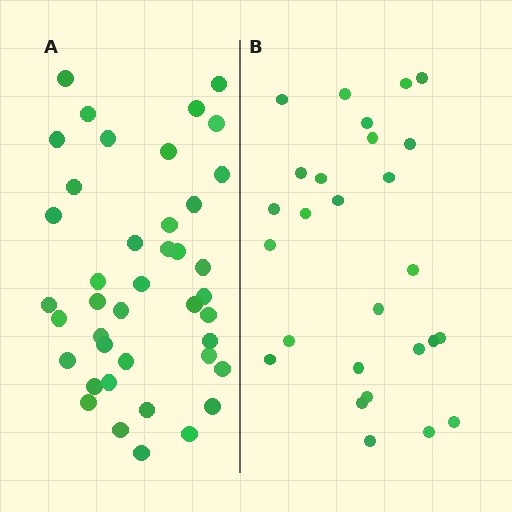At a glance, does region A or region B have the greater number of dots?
Region A (the left region) has more dots.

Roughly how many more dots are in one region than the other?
Region A has approximately 15 more dots than region B.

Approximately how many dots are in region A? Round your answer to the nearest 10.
About 40 dots. (The exact count is 41, which rounds to 40.)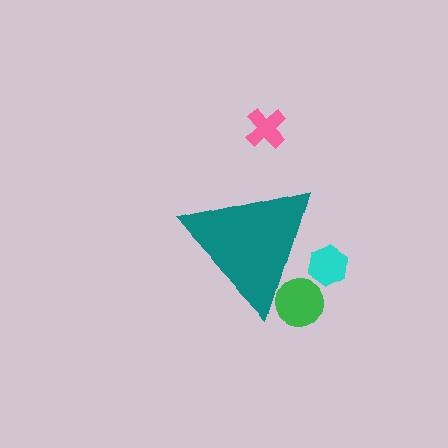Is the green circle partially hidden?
Yes, the green circle is partially hidden behind the teal triangle.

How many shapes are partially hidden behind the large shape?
2 shapes are partially hidden.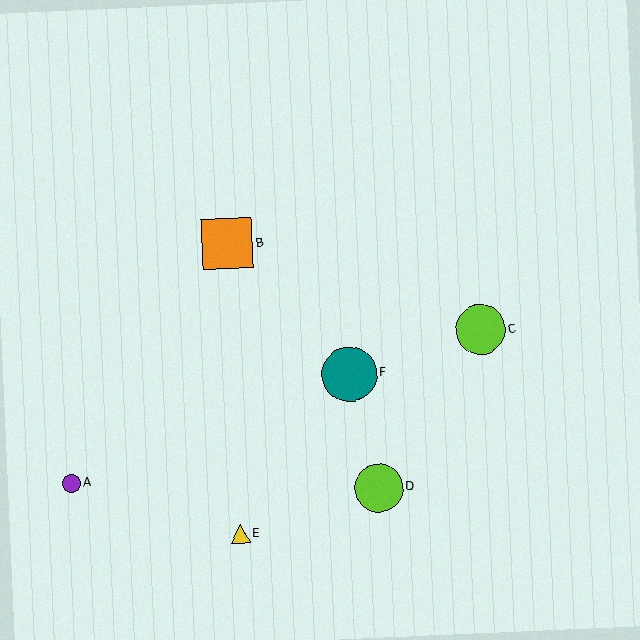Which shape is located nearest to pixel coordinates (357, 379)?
The teal circle (labeled F) at (349, 374) is nearest to that location.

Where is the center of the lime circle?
The center of the lime circle is at (379, 488).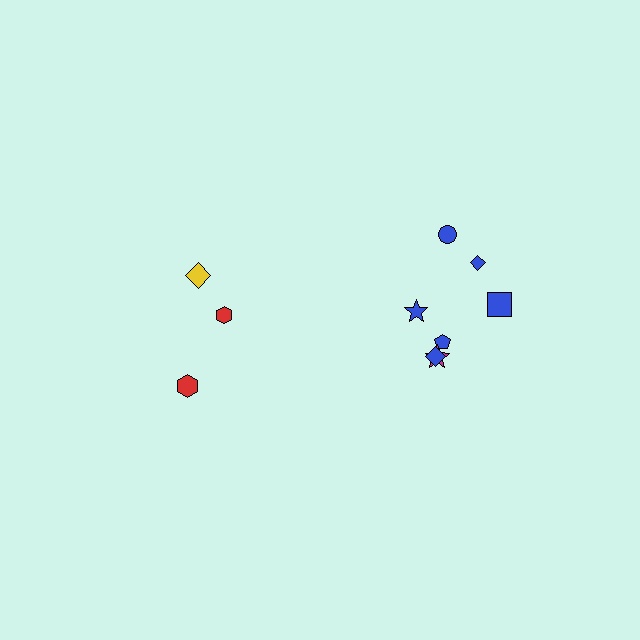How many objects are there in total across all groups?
There are 10 objects.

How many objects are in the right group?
There are 7 objects.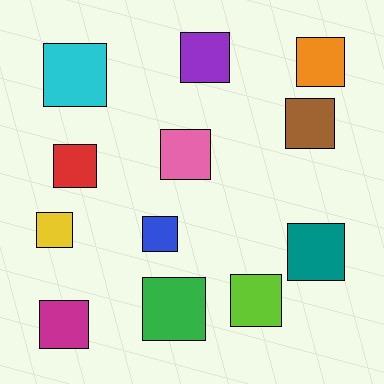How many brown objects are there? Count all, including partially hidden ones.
There is 1 brown object.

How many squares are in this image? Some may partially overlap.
There are 12 squares.